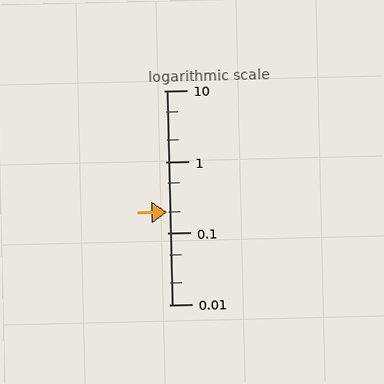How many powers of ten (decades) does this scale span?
The scale spans 3 decades, from 0.01 to 10.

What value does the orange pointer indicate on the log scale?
The pointer indicates approximately 0.2.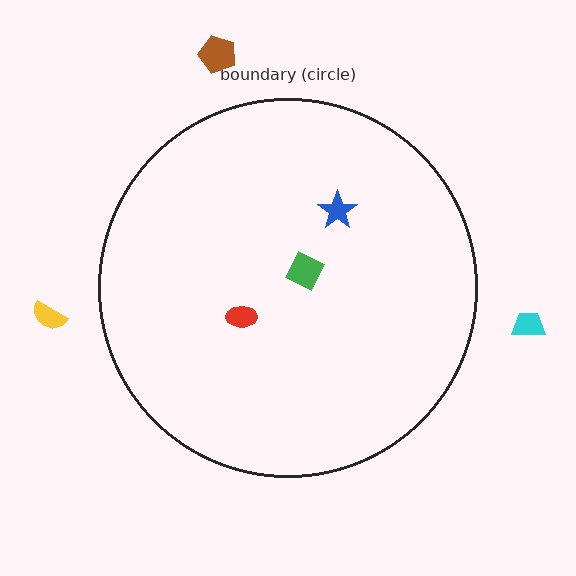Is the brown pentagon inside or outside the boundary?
Outside.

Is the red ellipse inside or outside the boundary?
Inside.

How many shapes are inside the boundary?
3 inside, 3 outside.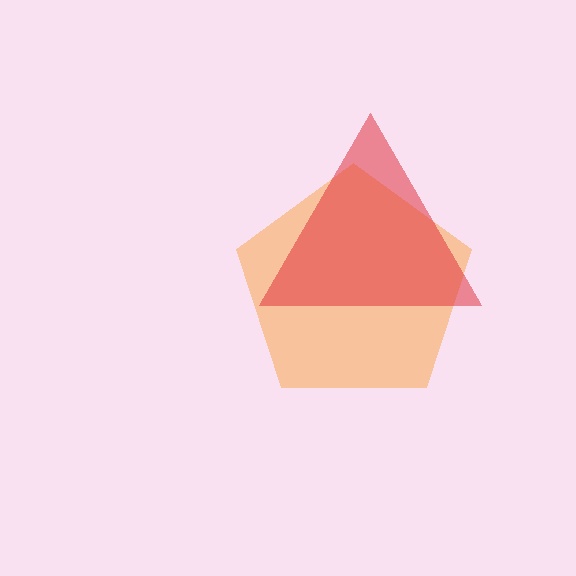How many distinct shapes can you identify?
There are 2 distinct shapes: an orange pentagon, a red triangle.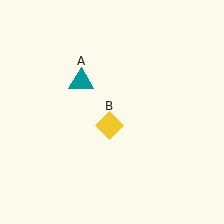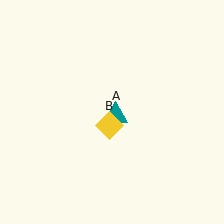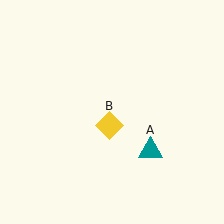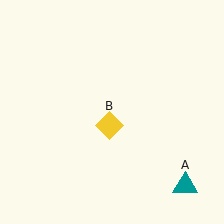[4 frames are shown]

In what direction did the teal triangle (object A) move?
The teal triangle (object A) moved down and to the right.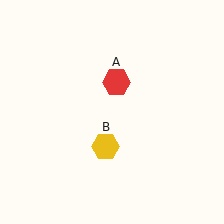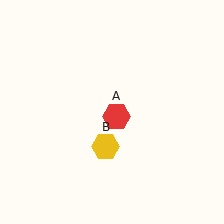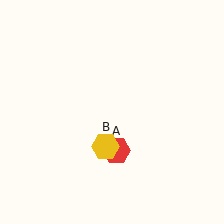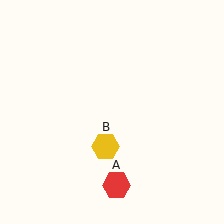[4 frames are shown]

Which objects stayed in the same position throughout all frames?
Yellow hexagon (object B) remained stationary.